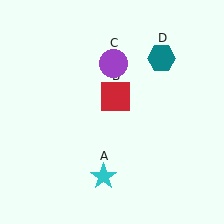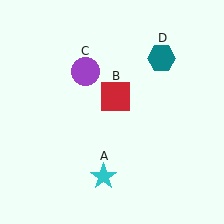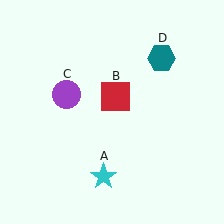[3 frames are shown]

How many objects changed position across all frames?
1 object changed position: purple circle (object C).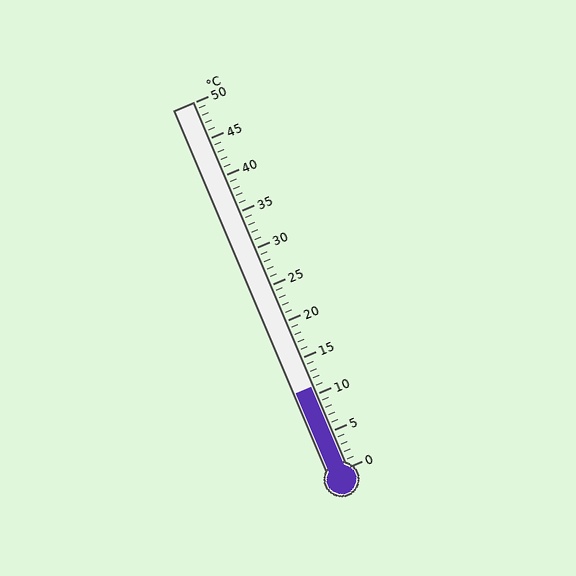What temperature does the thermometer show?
The thermometer shows approximately 11°C.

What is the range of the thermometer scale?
The thermometer scale ranges from 0°C to 50°C.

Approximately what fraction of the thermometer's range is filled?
The thermometer is filled to approximately 20% of its range.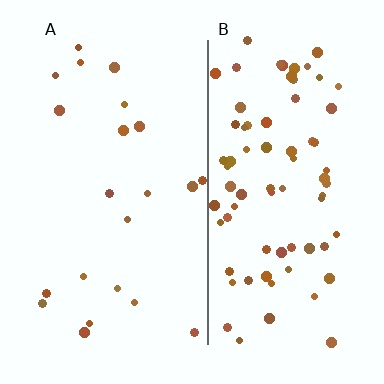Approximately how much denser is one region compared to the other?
Approximately 3.6× — region B over region A.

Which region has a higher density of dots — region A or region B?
B (the right).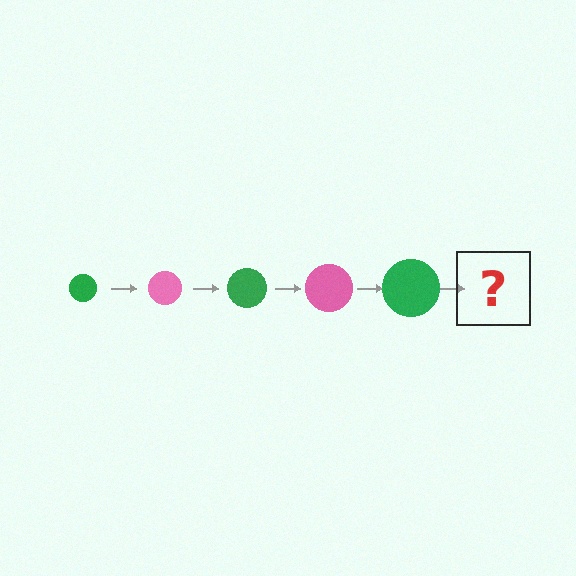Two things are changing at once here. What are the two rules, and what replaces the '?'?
The two rules are that the circle grows larger each step and the color cycles through green and pink. The '?' should be a pink circle, larger than the previous one.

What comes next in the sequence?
The next element should be a pink circle, larger than the previous one.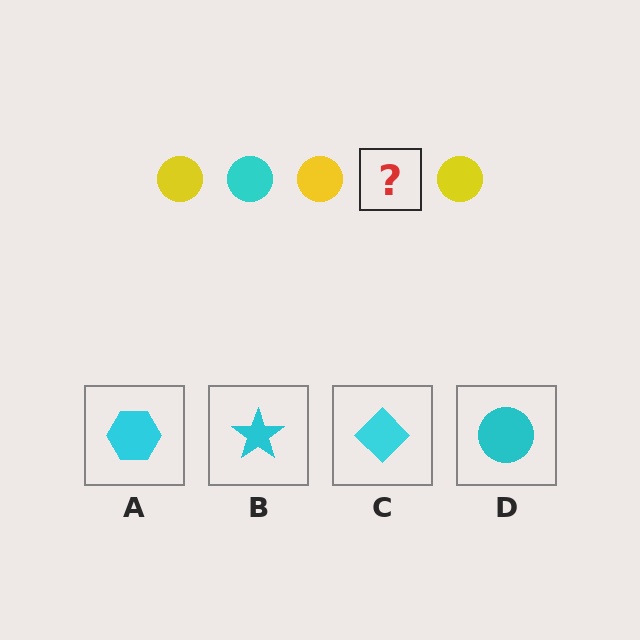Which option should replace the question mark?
Option D.